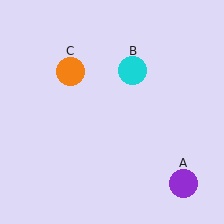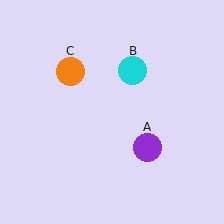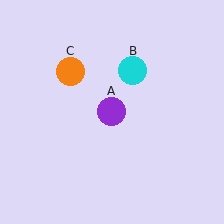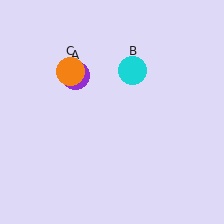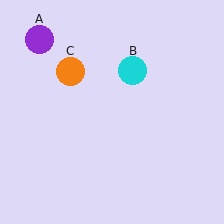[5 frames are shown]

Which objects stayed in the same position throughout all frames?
Cyan circle (object B) and orange circle (object C) remained stationary.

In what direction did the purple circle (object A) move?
The purple circle (object A) moved up and to the left.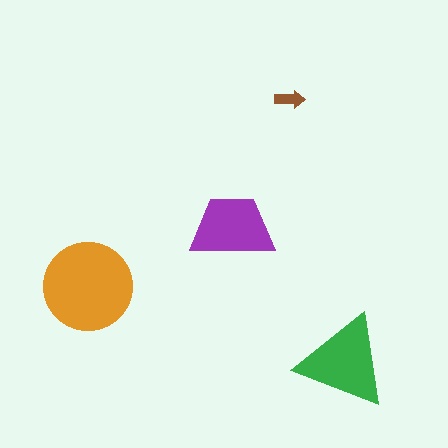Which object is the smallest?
The brown arrow.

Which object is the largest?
The orange circle.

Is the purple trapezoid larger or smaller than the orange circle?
Smaller.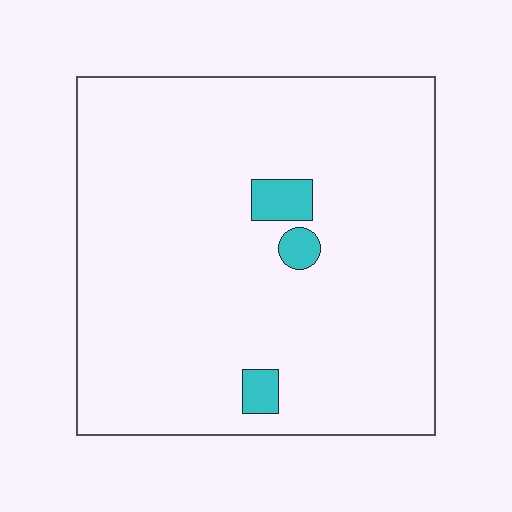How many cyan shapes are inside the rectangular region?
3.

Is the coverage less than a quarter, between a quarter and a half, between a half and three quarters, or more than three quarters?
Less than a quarter.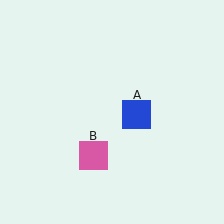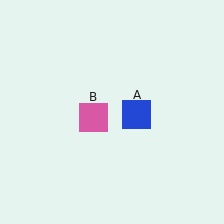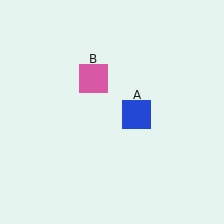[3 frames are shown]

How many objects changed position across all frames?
1 object changed position: pink square (object B).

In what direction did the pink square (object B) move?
The pink square (object B) moved up.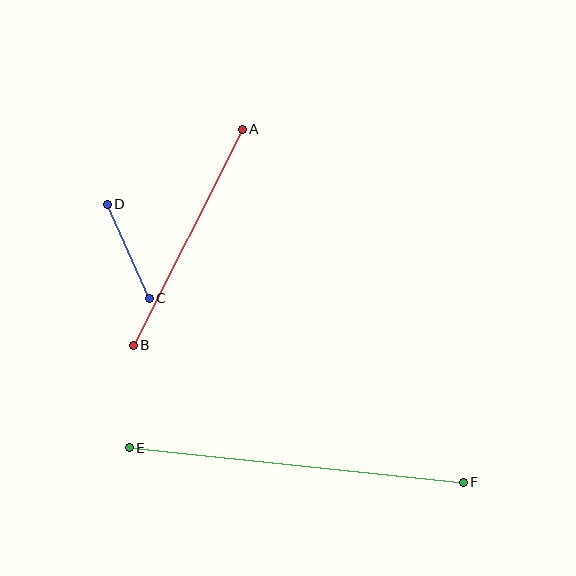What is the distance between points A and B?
The distance is approximately 242 pixels.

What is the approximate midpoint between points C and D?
The midpoint is at approximately (128, 251) pixels.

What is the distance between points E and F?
The distance is approximately 336 pixels.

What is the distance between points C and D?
The distance is approximately 103 pixels.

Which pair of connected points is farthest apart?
Points E and F are farthest apart.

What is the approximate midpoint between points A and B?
The midpoint is at approximately (188, 237) pixels.